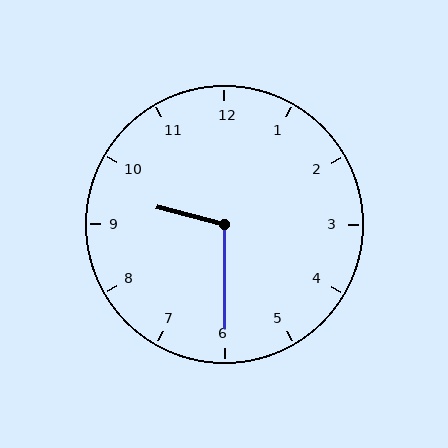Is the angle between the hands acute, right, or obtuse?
It is obtuse.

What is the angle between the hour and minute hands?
Approximately 105 degrees.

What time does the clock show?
9:30.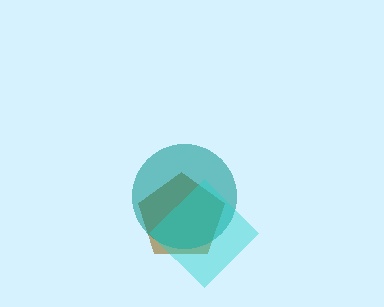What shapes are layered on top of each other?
The layered shapes are: a brown pentagon, a teal circle, a cyan diamond.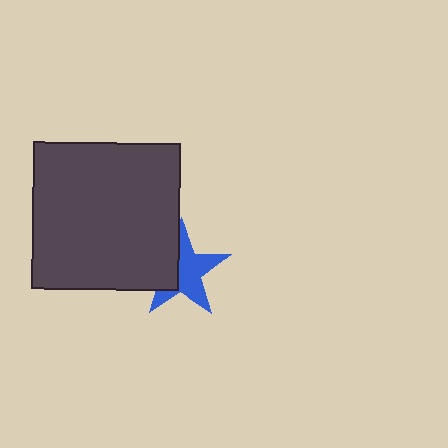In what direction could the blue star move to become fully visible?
The blue star could move right. That would shift it out from behind the dark gray square entirely.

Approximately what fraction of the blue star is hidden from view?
Roughly 37% of the blue star is hidden behind the dark gray square.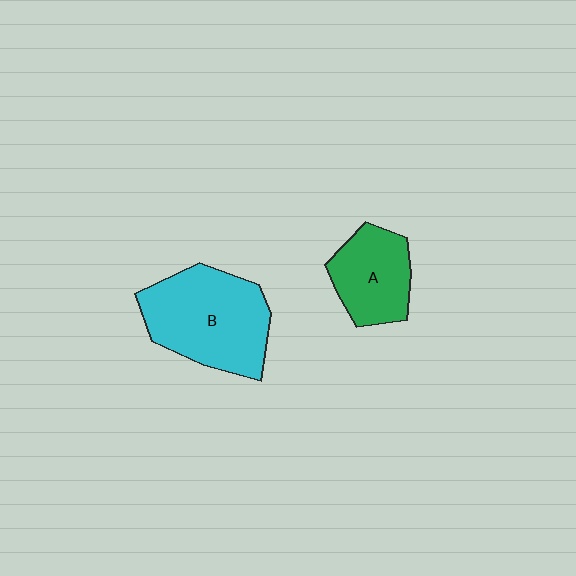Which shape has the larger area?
Shape B (cyan).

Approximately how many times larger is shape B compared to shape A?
Approximately 1.6 times.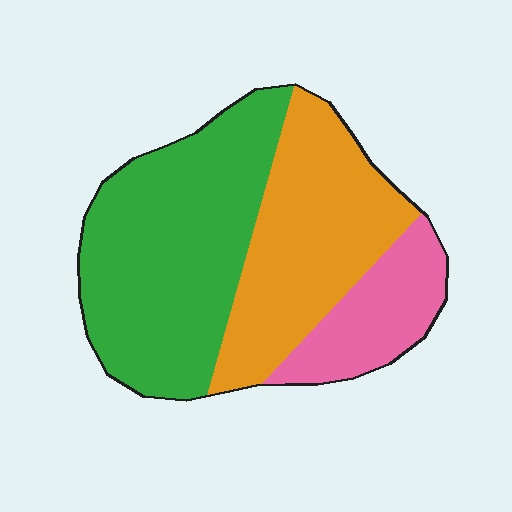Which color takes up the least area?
Pink, at roughly 15%.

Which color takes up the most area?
Green, at roughly 50%.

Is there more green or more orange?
Green.